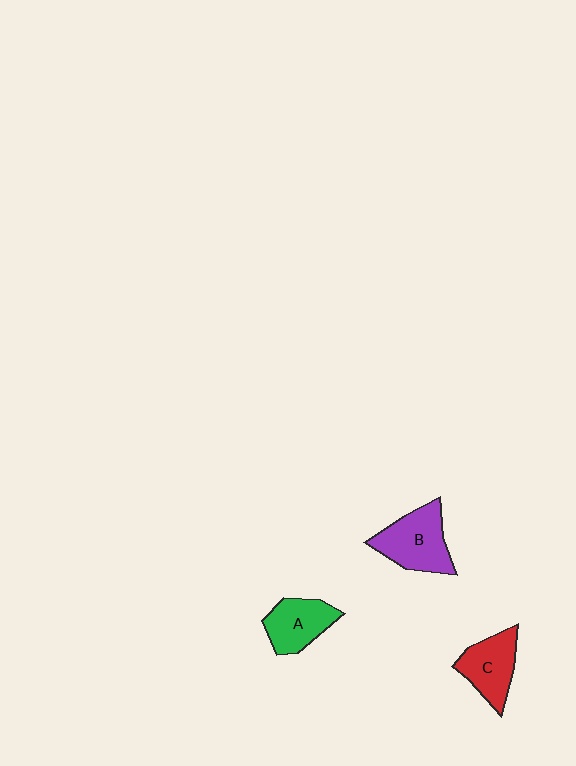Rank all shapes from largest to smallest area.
From largest to smallest: B (purple), C (red), A (green).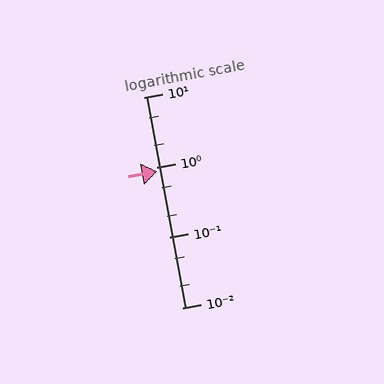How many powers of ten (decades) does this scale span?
The scale spans 3 decades, from 0.01 to 10.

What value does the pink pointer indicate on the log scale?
The pointer indicates approximately 0.88.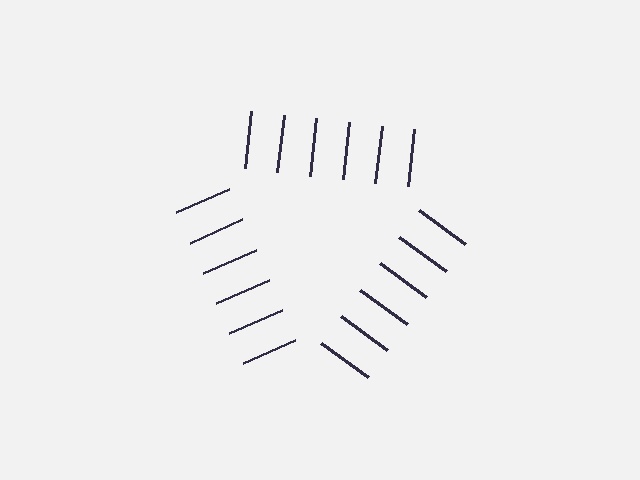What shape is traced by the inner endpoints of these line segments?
An illusory triangle — the line segments terminate on its edges but no continuous stroke is drawn.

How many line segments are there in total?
18 — 6 along each of the 3 edges.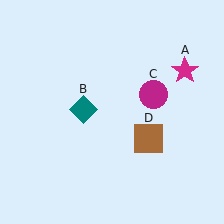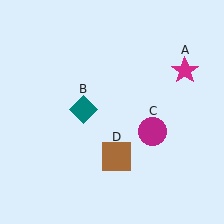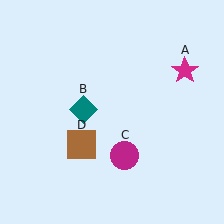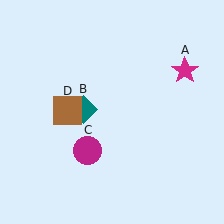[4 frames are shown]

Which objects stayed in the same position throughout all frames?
Magenta star (object A) and teal diamond (object B) remained stationary.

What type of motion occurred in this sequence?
The magenta circle (object C), brown square (object D) rotated clockwise around the center of the scene.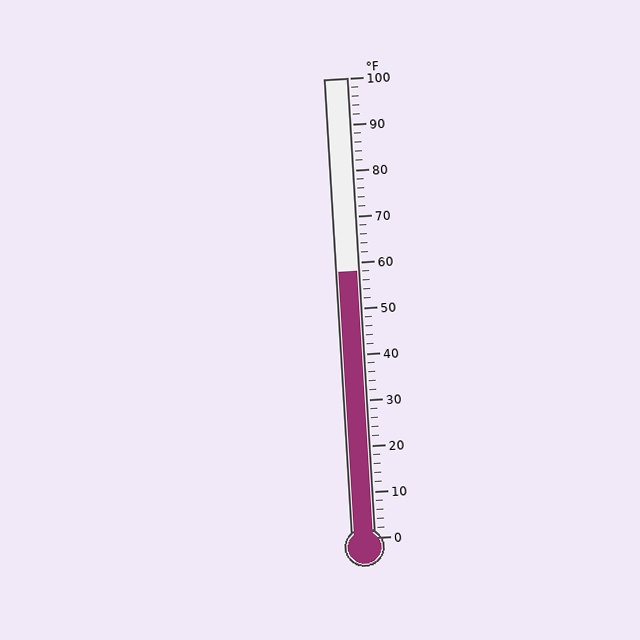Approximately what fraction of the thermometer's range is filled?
The thermometer is filled to approximately 60% of its range.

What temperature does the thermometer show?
The thermometer shows approximately 58°F.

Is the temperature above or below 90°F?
The temperature is below 90°F.